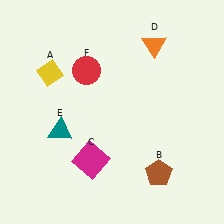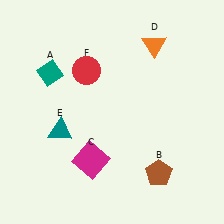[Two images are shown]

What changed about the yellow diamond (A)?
In Image 1, A is yellow. In Image 2, it changed to teal.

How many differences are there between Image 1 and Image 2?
There is 1 difference between the two images.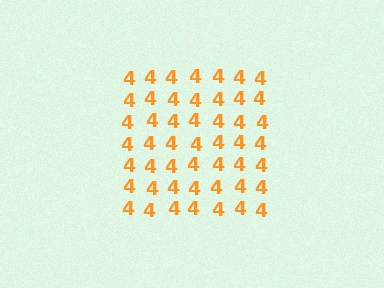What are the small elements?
The small elements are digit 4's.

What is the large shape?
The large shape is a square.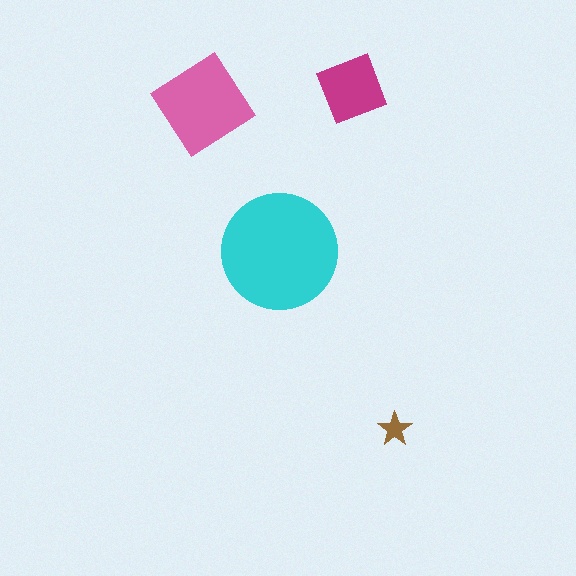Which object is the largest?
The cyan circle.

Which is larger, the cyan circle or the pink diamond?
The cyan circle.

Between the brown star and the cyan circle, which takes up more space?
The cyan circle.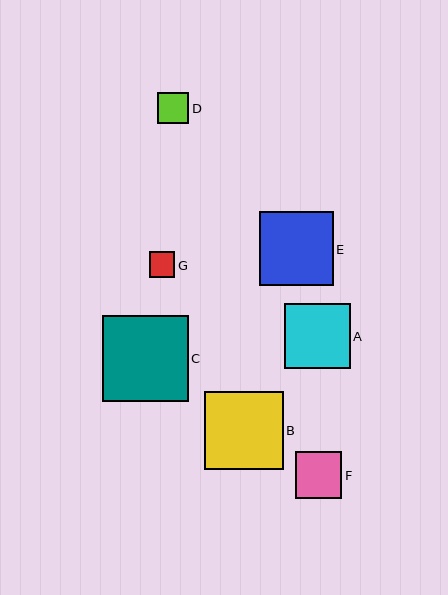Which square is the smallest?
Square G is the smallest with a size of approximately 25 pixels.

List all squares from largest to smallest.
From largest to smallest: C, B, E, A, F, D, G.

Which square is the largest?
Square C is the largest with a size of approximately 86 pixels.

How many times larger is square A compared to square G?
Square A is approximately 2.6 times the size of square G.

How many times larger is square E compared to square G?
Square E is approximately 2.9 times the size of square G.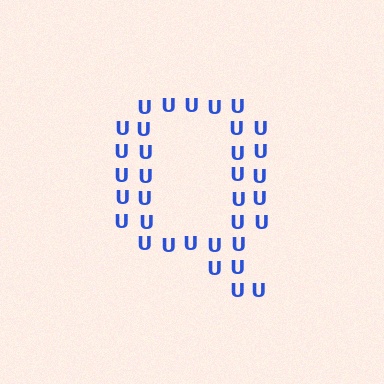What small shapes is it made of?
It is made of small letter U's.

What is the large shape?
The large shape is the letter Q.